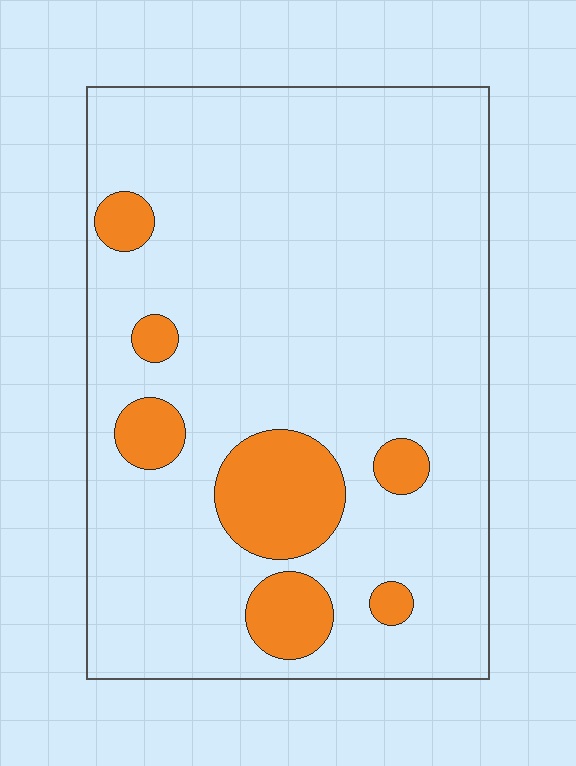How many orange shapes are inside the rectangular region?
7.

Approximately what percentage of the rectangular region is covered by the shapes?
Approximately 15%.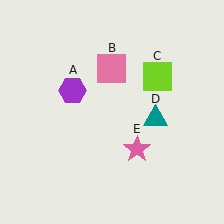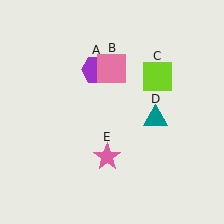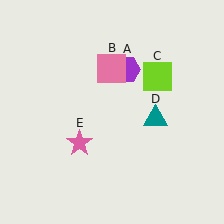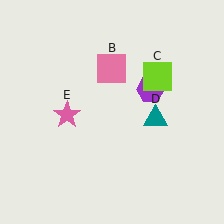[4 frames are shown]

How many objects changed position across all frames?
2 objects changed position: purple hexagon (object A), pink star (object E).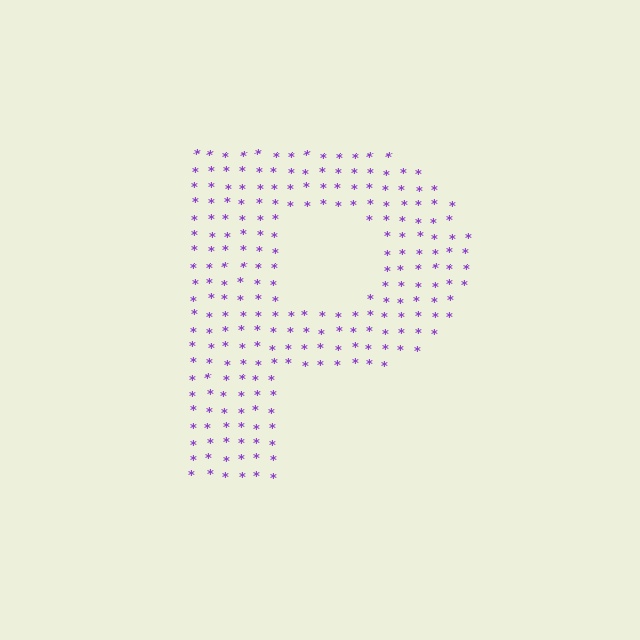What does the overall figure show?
The overall figure shows the letter P.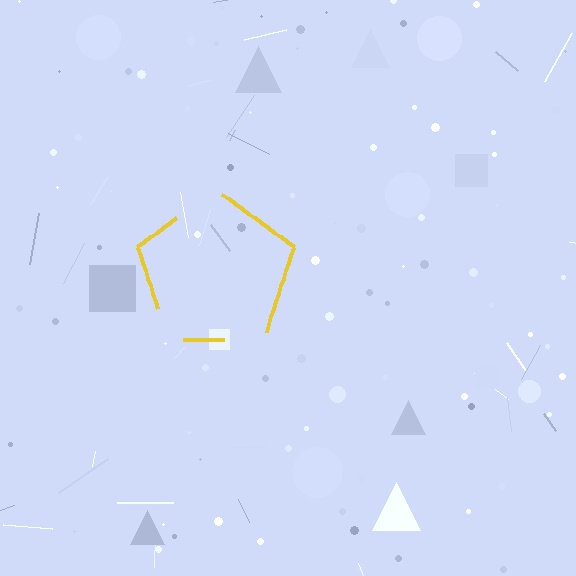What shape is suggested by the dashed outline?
The dashed outline suggests a pentagon.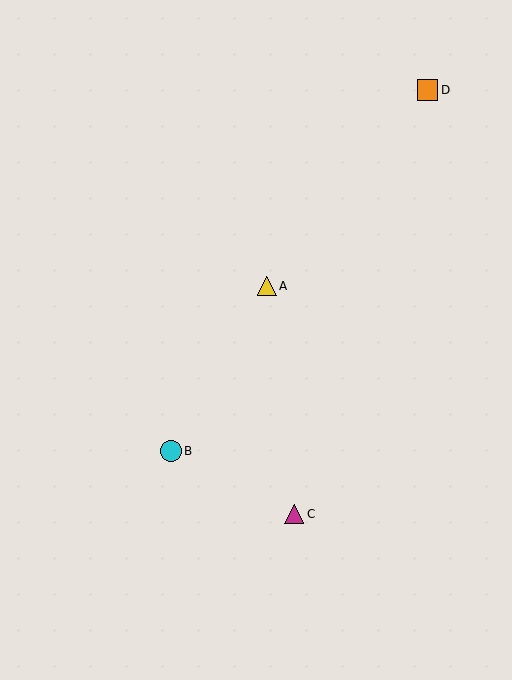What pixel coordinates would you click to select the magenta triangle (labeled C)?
Click at (294, 514) to select the magenta triangle C.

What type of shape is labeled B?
Shape B is a cyan circle.